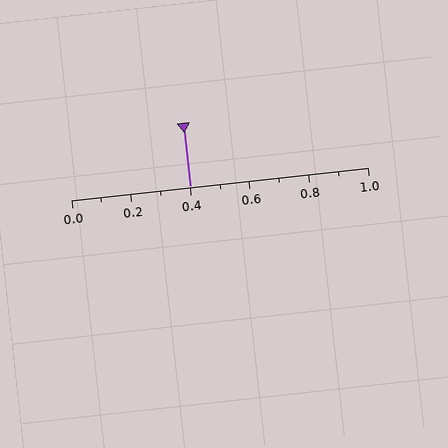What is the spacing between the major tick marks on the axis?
The major ticks are spaced 0.2 apart.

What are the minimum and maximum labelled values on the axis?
The axis runs from 0.0 to 1.0.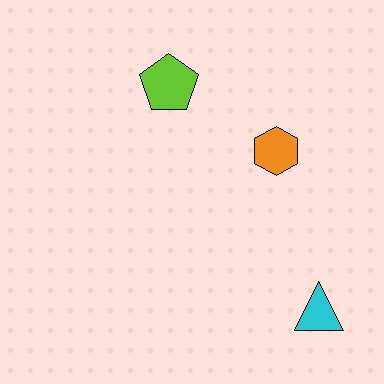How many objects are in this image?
There are 3 objects.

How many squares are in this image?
There are no squares.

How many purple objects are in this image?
There are no purple objects.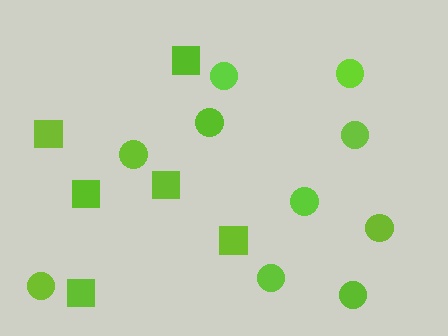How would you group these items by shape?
There are 2 groups: one group of circles (10) and one group of squares (6).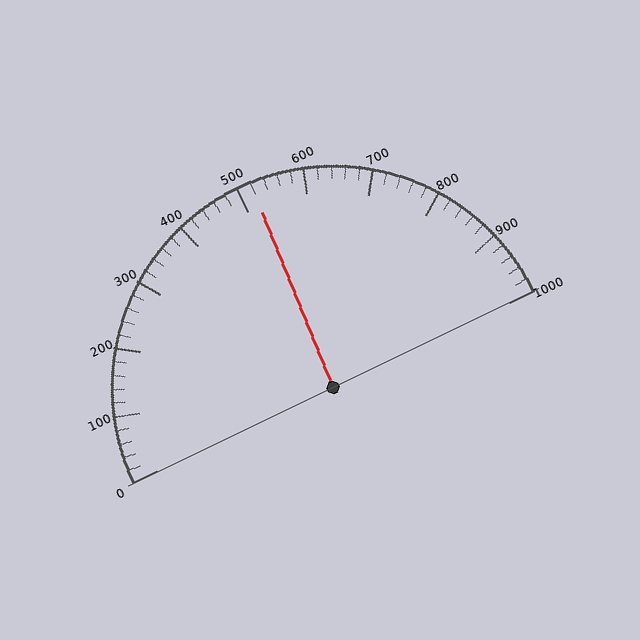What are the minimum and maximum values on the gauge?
The gauge ranges from 0 to 1000.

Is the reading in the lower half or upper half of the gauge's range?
The reading is in the upper half of the range (0 to 1000).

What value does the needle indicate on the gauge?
The needle indicates approximately 520.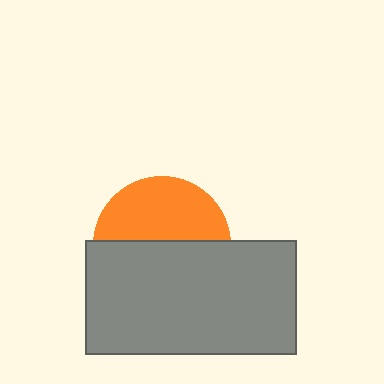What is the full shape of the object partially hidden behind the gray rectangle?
The partially hidden object is an orange circle.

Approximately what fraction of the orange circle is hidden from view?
Roughly 55% of the orange circle is hidden behind the gray rectangle.